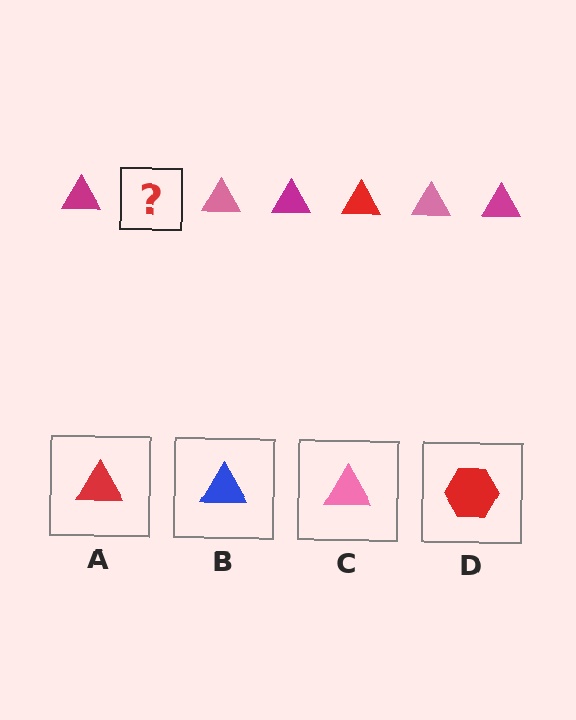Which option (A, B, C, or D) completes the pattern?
A.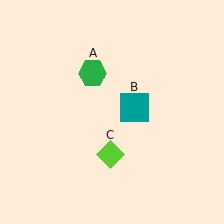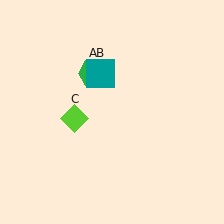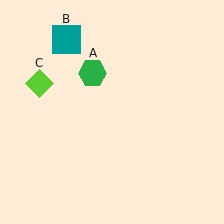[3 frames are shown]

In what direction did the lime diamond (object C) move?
The lime diamond (object C) moved up and to the left.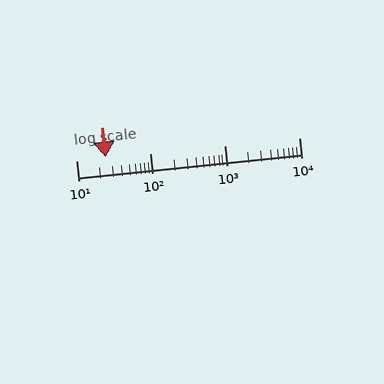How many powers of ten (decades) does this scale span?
The scale spans 3 decades, from 10 to 10000.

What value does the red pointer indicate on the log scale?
The pointer indicates approximately 25.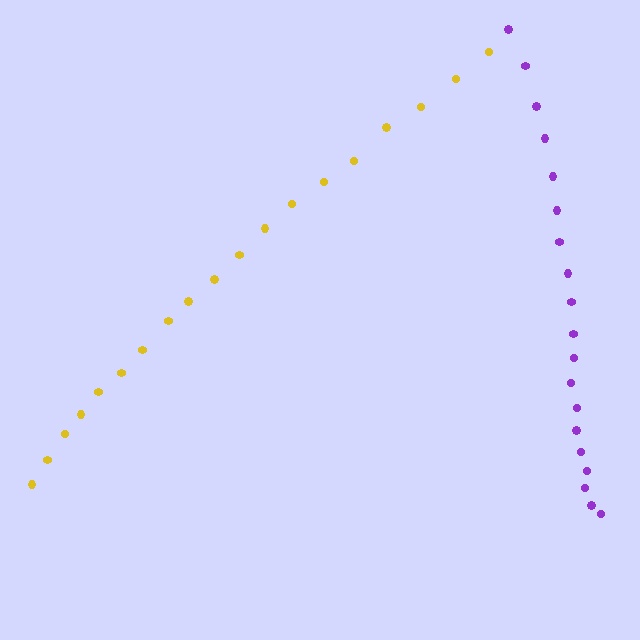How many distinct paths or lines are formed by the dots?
There are 2 distinct paths.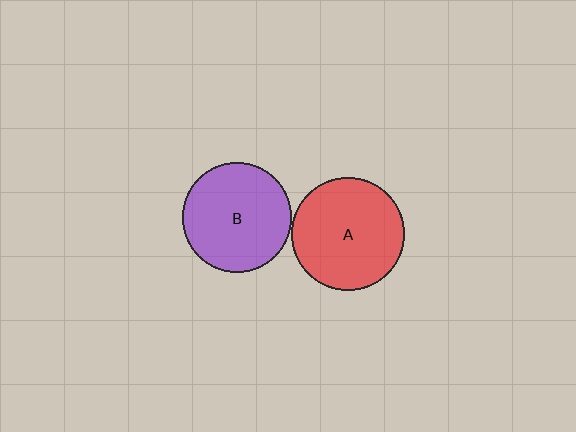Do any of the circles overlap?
No, none of the circles overlap.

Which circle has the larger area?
Circle A (red).